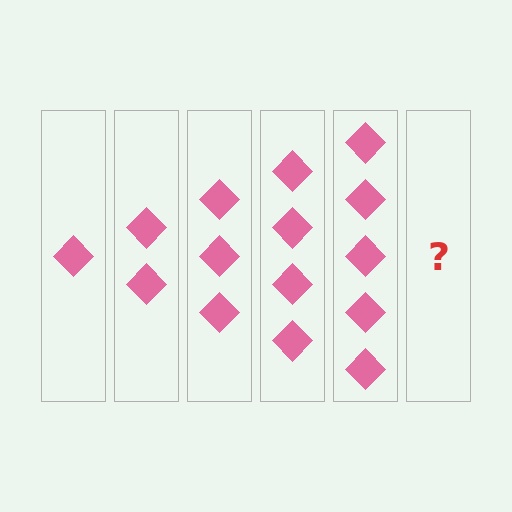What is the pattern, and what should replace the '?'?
The pattern is that each step adds one more diamond. The '?' should be 6 diamonds.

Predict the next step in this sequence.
The next step is 6 diamonds.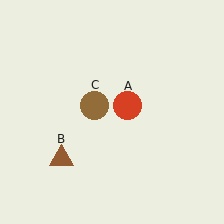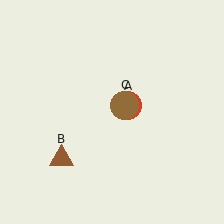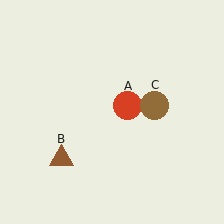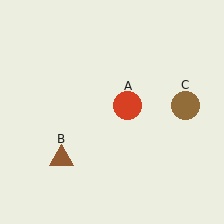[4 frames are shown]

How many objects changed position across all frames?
1 object changed position: brown circle (object C).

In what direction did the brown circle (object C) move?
The brown circle (object C) moved right.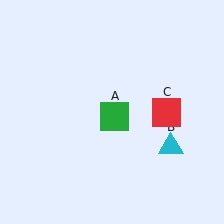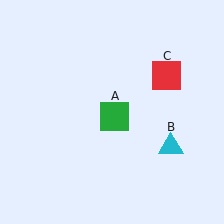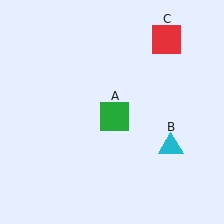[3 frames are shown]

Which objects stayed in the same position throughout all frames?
Green square (object A) and cyan triangle (object B) remained stationary.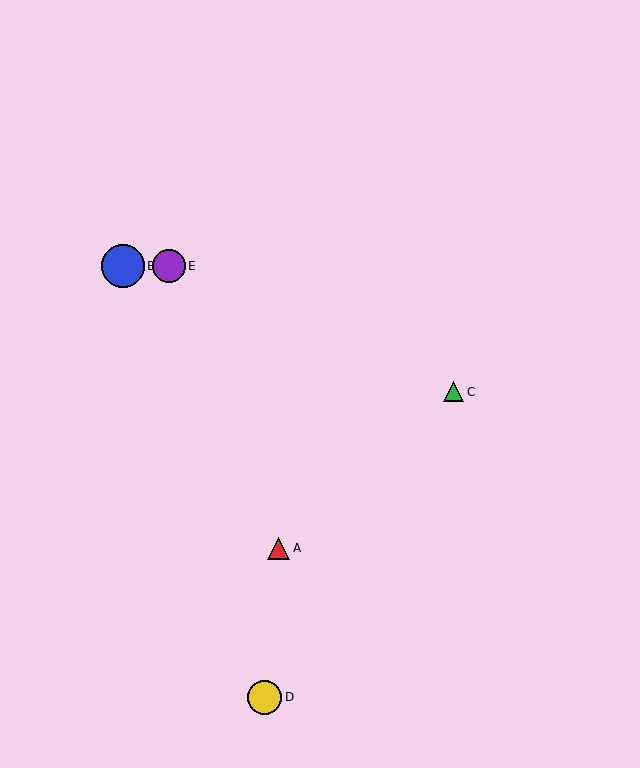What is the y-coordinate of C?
Object C is at y≈392.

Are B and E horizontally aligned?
Yes, both are at y≈266.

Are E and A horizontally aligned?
No, E is at y≈266 and A is at y≈548.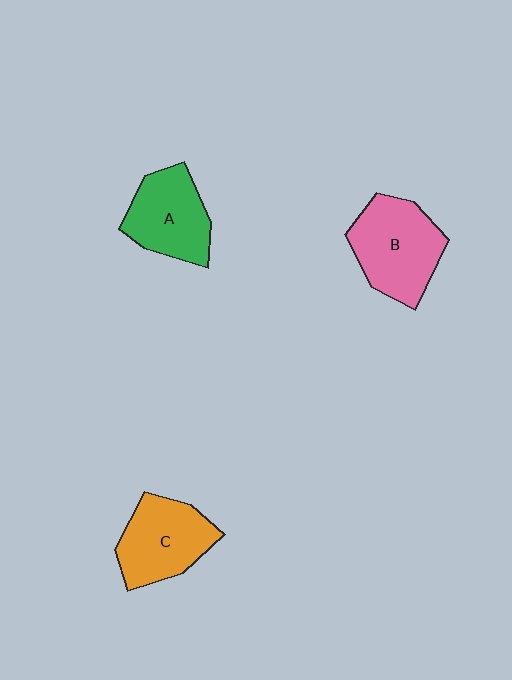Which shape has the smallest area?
Shape A (green).